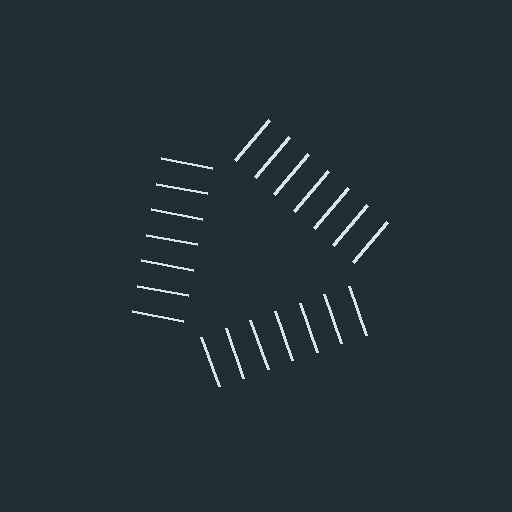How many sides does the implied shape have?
3 sides — the line-ends trace a triangle.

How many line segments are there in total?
21 — 7 along each of the 3 edges.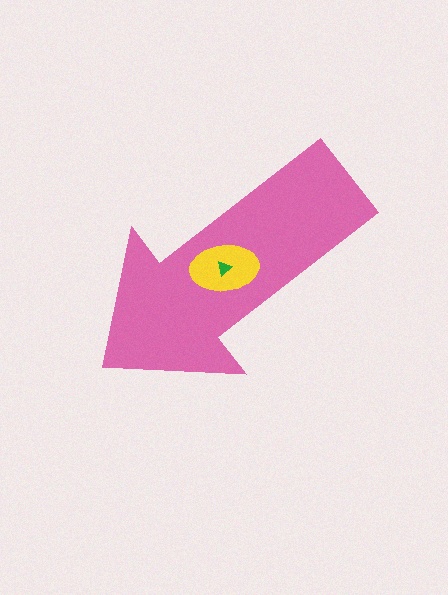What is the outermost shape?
The pink arrow.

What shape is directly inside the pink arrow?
The yellow ellipse.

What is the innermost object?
The green triangle.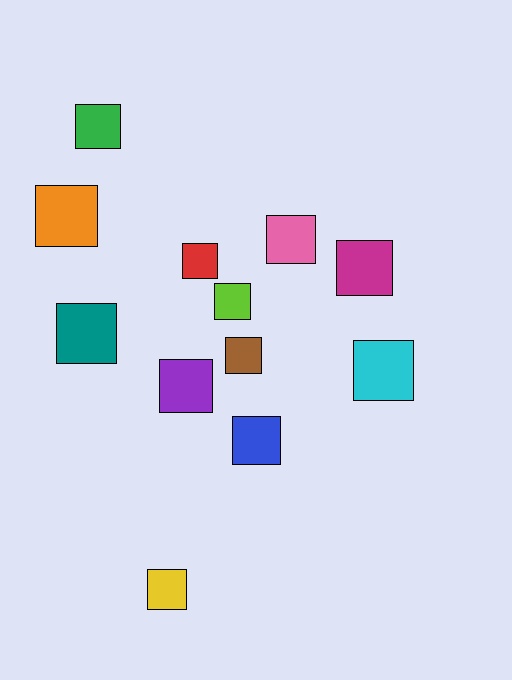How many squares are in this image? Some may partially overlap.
There are 12 squares.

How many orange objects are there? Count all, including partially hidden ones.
There is 1 orange object.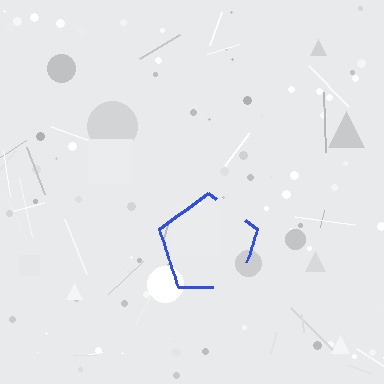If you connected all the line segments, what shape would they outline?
They would outline a pentagon.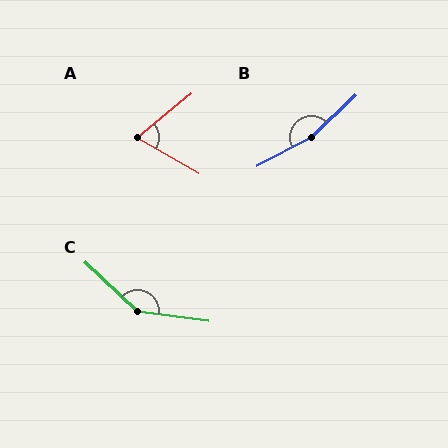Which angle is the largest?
B, at approximately 163 degrees.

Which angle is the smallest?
A, at approximately 70 degrees.